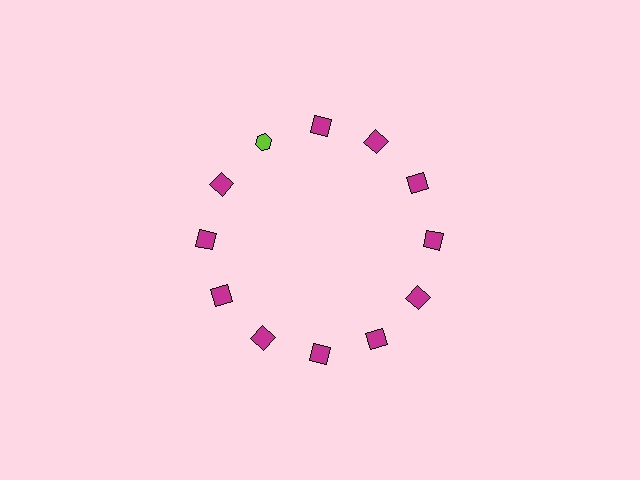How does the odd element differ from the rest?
It differs in both color (lime instead of magenta) and shape (hexagon instead of square).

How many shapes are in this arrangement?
There are 12 shapes arranged in a ring pattern.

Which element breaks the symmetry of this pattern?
The lime hexagon at roughly the 11 o'clock position breaks the symmetry. All other shapes are magenta squares.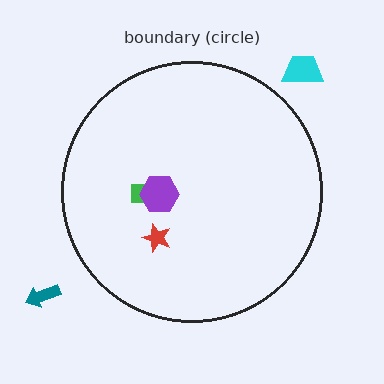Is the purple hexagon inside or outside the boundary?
Inside.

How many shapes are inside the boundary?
3 inside, 2 outside.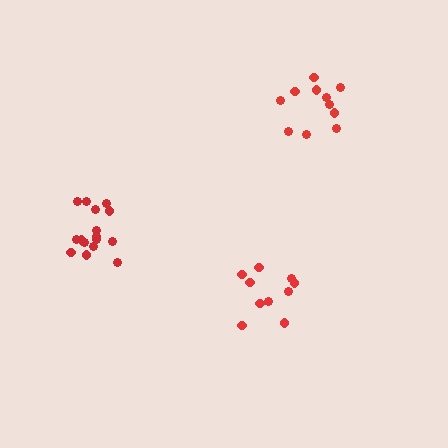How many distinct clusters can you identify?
There are 3 distinct clusters.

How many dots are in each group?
Group 1: 11 dots, Group 2: 16 dots, Group 3: 10 dots (37 total).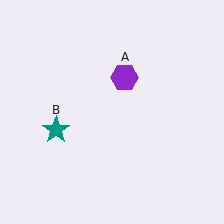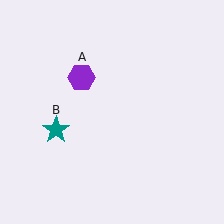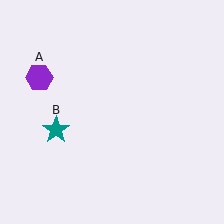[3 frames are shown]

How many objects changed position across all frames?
1 object changed position: purple hexagon (object A).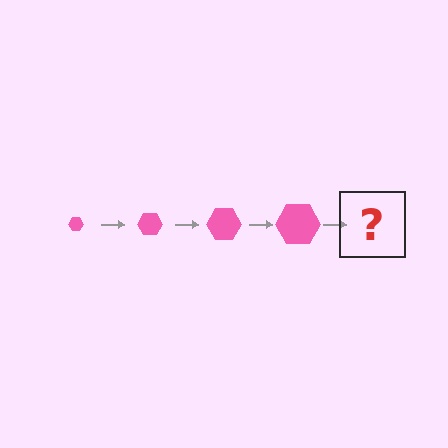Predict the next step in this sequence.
The next step is a pink hexagon, larger than the previous one.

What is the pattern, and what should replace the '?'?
The pattern is that the hexagon gets progressively larger each step. The '?' should be a pink hexagon, larger than the previous one.